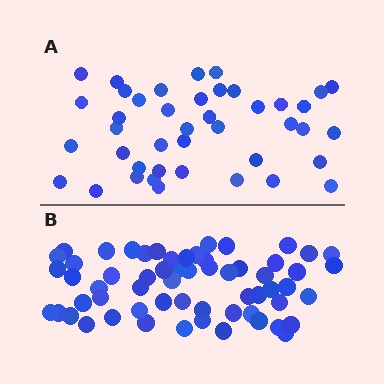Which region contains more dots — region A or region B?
Region B (the bottom region) has more dots.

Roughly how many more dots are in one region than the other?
Region B has approximately 20 more dots than region A.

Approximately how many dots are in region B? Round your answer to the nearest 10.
About 60 dots.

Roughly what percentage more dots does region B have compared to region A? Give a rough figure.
About 45% more.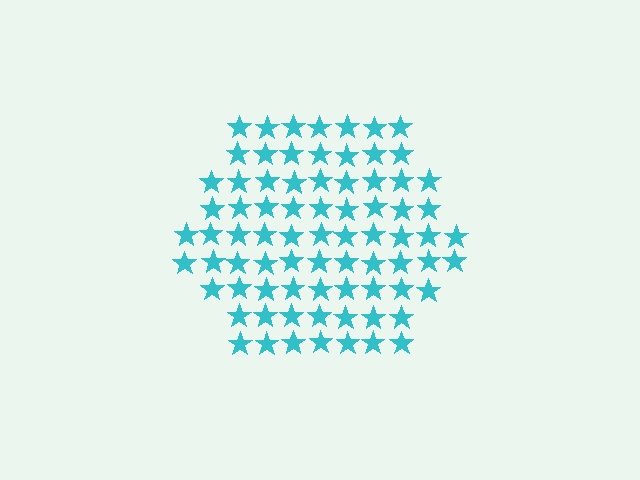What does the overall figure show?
The overall figure shows a hexagon.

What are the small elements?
The small elements are stars.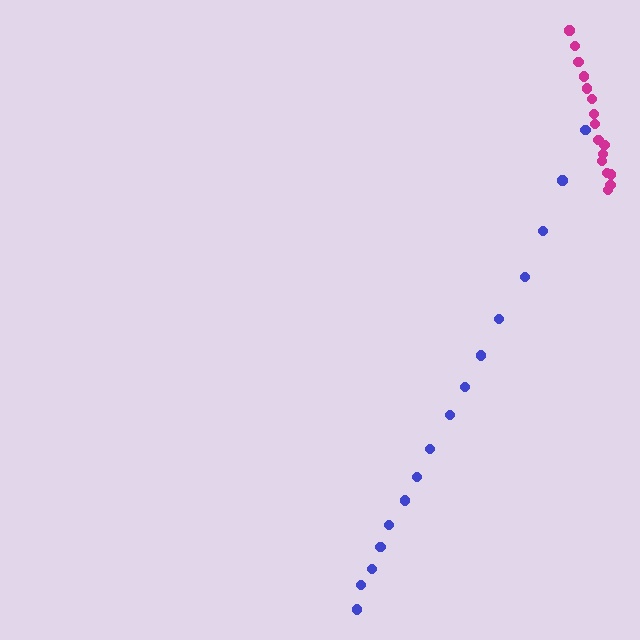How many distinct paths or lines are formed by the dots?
There are 2 distinct paths.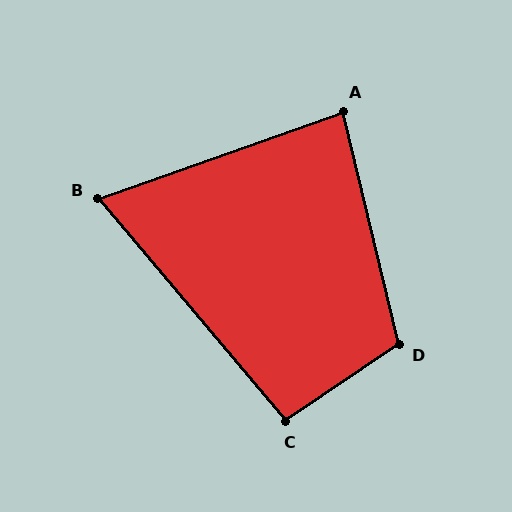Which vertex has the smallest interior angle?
B, at approximately 69 degrees.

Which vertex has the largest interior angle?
D, at approximately 111 degrees.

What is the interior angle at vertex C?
Approximately 96 degrees (obtuse).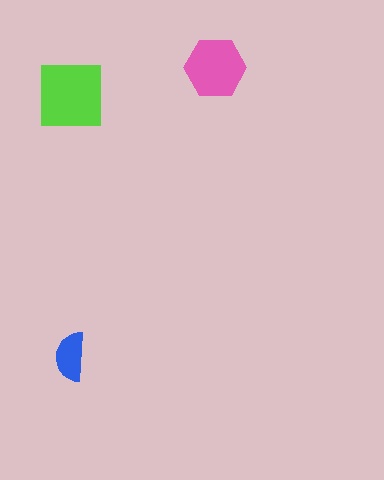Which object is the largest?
The lime square.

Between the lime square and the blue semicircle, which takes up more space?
The lime square.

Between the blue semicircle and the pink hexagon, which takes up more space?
The pink hexagon.